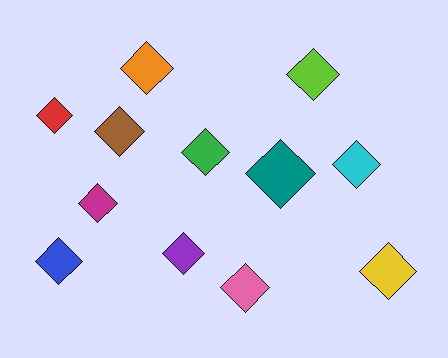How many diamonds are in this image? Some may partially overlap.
There are 12 diamonds.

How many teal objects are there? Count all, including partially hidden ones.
There is 1 teal object.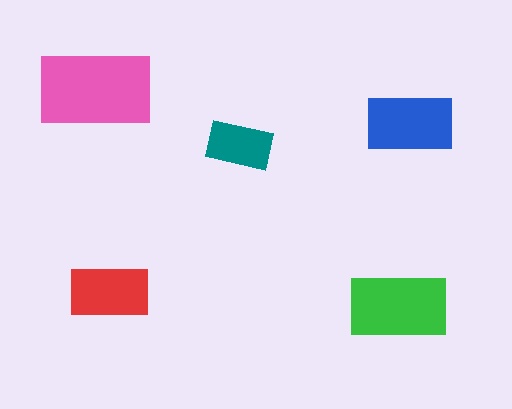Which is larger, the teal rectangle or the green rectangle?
The green one.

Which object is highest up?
The pink rectangle is topmost.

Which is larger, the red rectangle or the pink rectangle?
The pink one.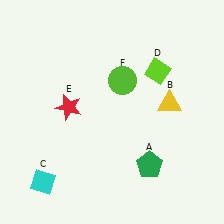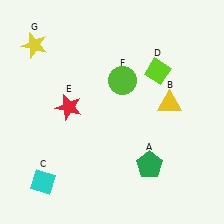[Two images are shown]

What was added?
A yellow star (G) was added in Image 2.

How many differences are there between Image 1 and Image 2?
There is 1 difference between the two images.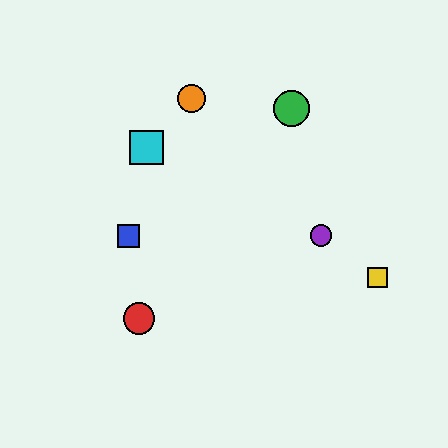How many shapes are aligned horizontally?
2 shapes (the blue square, the purple circle) are aligned horizontally.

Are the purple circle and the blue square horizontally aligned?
Yes, both are at y≈236.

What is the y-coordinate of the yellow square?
The yellow square is at y≈278.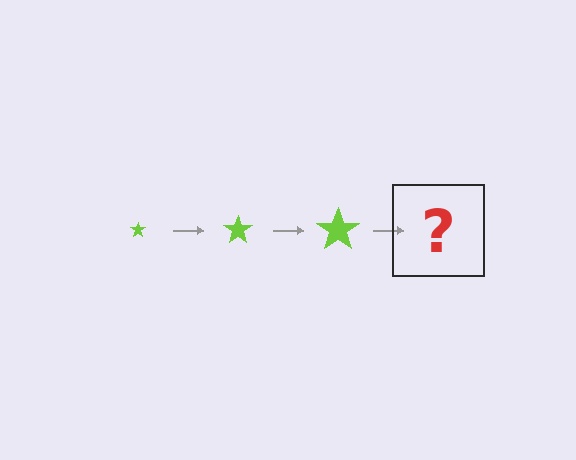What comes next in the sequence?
The next element should be a lime star, larger than the previous one.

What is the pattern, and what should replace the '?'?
The pattern is that the star gets progressively larger each step. The '?' should be a lime star, larger than the previous one.